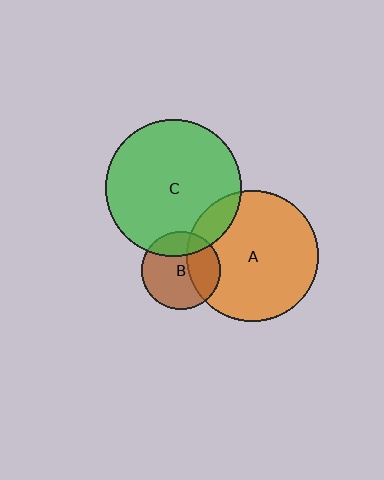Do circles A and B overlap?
Yes.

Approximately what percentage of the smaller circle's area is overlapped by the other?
Approximately 35%.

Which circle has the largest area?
Circle C (green).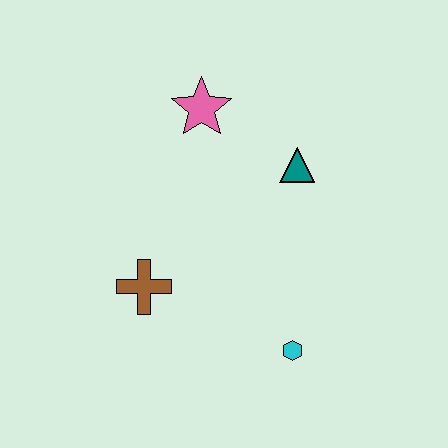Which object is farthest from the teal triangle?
The brown cross is farthest from the teal triangle.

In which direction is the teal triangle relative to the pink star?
The teal triangle is to the right of the pink star.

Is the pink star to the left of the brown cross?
No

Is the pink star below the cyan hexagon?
No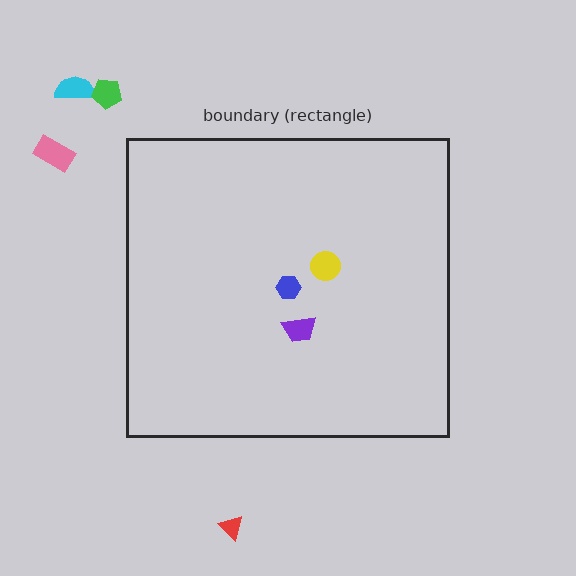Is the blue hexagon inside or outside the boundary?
Inside.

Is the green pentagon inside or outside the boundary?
Outside.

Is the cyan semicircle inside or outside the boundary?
Outside.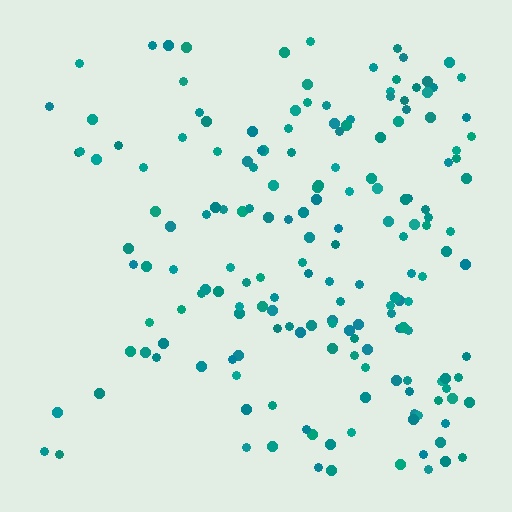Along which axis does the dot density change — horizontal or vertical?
Horizontal.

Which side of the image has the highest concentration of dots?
The right.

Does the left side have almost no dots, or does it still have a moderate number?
Still a moderate number, just noticeably fewer than the right.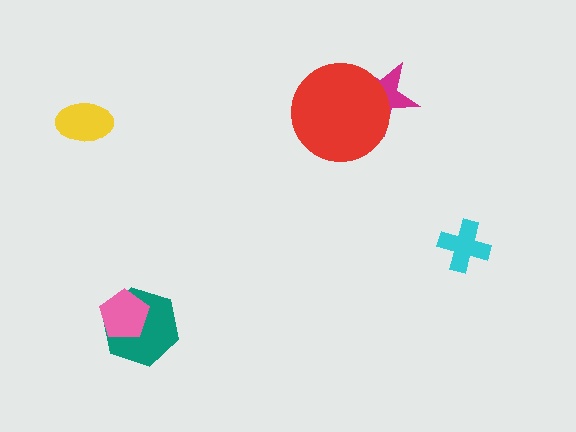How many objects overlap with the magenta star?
1 object overlaps with the magenta star.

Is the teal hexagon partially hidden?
Yes, it is partially covered by another shape.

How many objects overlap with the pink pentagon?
1 object overlaps with the pink pentagon.